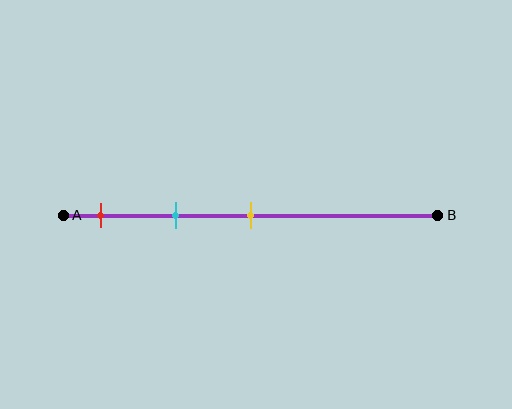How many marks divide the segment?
There are 3 marks dividing the segment.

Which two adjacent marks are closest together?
The red and cyan marks are the closest adjacent pair.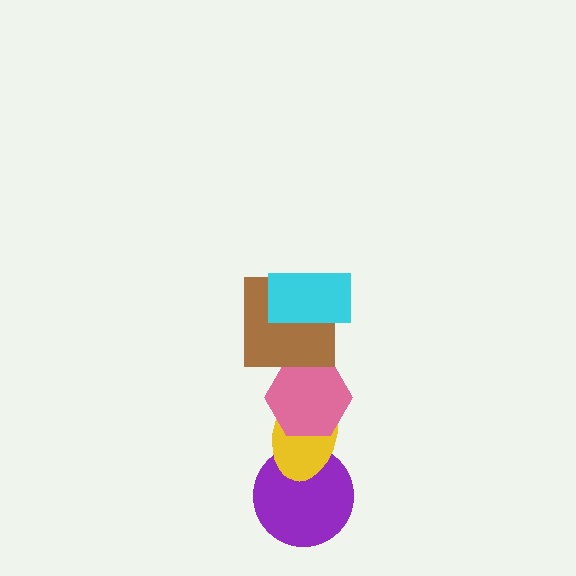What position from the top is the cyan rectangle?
The cyan rectangle is 1st from the top.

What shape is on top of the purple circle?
The yellow ellipse is on top of the purple circle.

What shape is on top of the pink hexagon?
The brown square is on top of the pink hexagon.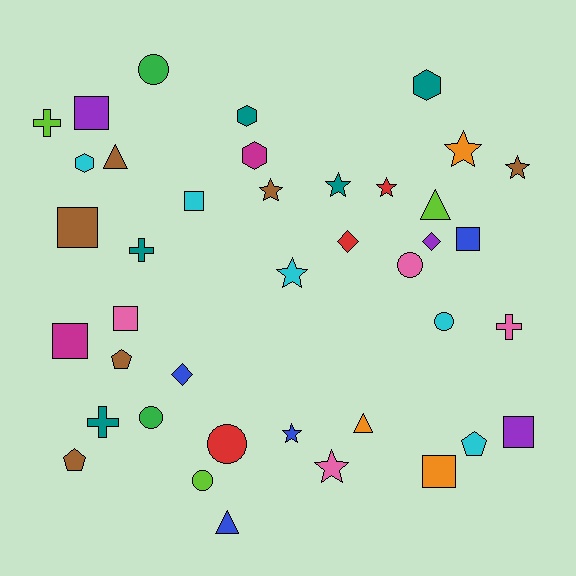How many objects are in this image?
There are 40 objects.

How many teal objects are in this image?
There are 5 teal objects.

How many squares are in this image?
There are 8 squares.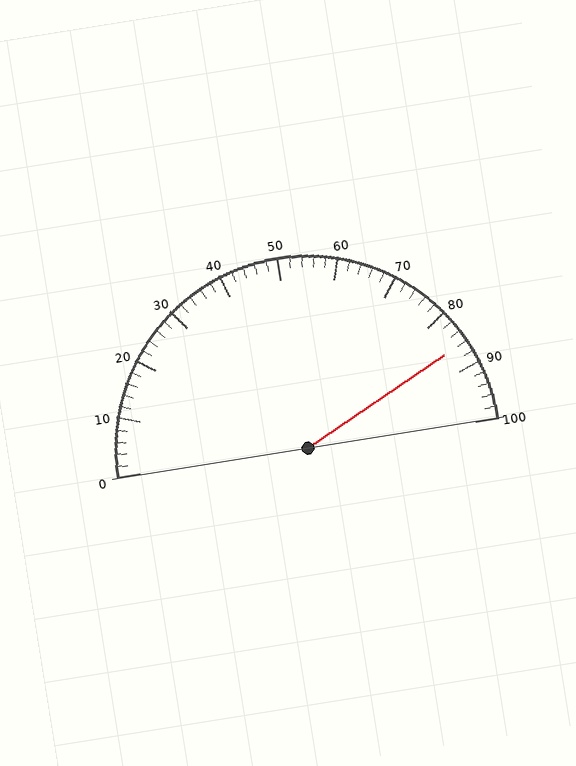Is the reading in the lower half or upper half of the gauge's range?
The reading is in the upper half of the range (0 to 100).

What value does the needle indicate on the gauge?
The needle indicates approximately 86.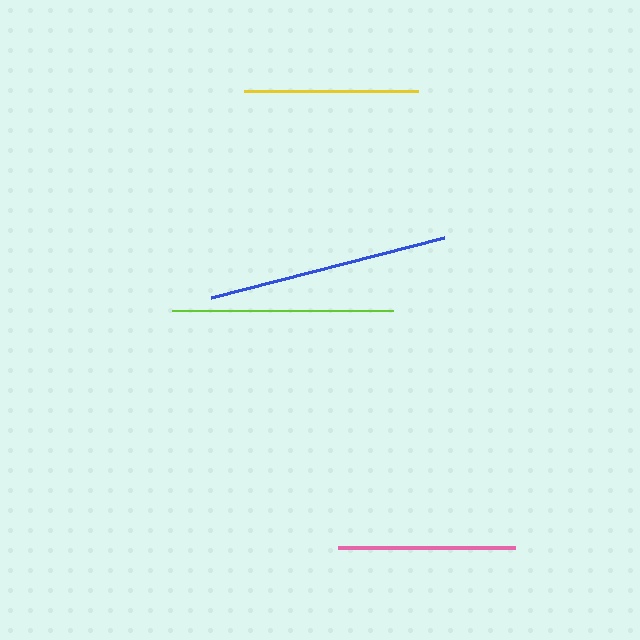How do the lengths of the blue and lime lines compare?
The blue and lime lines are approximately the same length.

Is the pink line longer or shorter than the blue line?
The blue line is longer than the pink line.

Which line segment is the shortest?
The yellow line is the shortest at approximately 174 pixels.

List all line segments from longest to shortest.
From longest to shortest: blue, lime, pink, yellow.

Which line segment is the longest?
The blue line is the longest at approximately 241 pixels.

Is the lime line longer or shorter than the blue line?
The blue line is longer than the lime line.